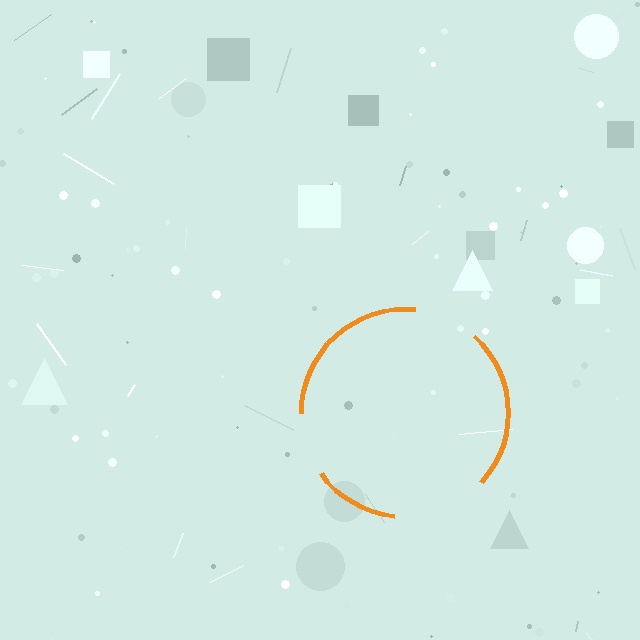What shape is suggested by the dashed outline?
The dashed outline suggests a circle.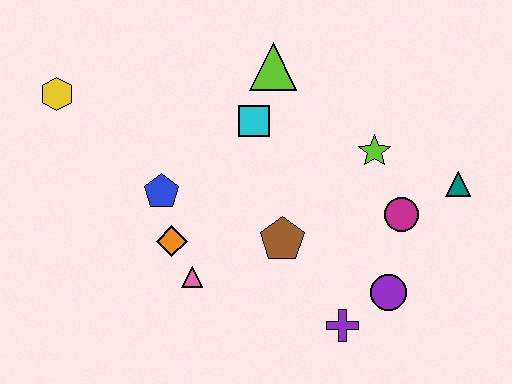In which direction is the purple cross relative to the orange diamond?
The purple cross is to the right of the orange diamond.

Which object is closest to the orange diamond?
The pink triangle is closest to the orange diamond.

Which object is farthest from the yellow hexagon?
The teal triangle is farthest from the yellow hexagon.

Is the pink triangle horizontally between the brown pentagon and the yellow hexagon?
Yes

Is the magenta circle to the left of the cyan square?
No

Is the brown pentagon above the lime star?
No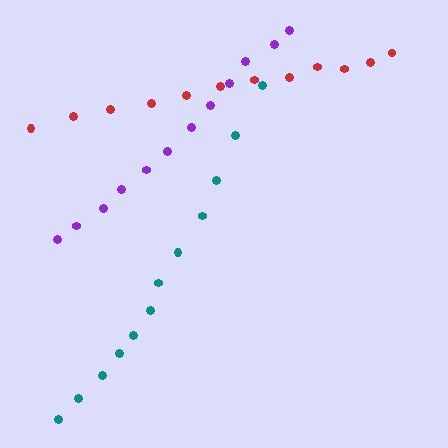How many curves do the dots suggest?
There are 3 distinct paths.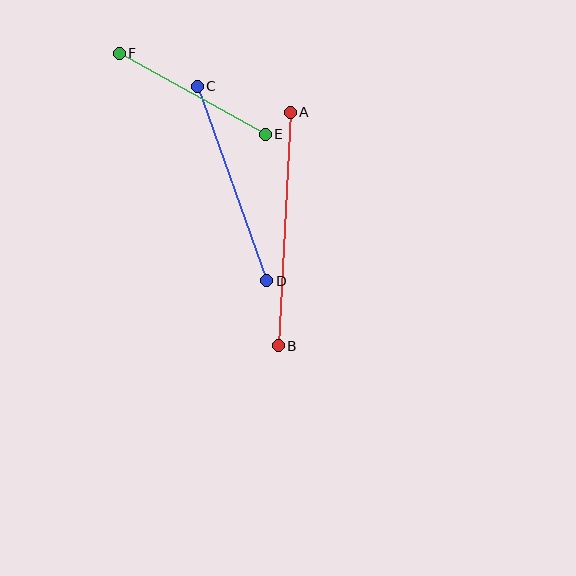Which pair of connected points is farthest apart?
Points A and B are farthest apart.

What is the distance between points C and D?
The distance is approximately 207 pixels.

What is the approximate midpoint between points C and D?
The midpoint is at approximately (232, 183) pixels.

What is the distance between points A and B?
The distance is approximately 234 pixels.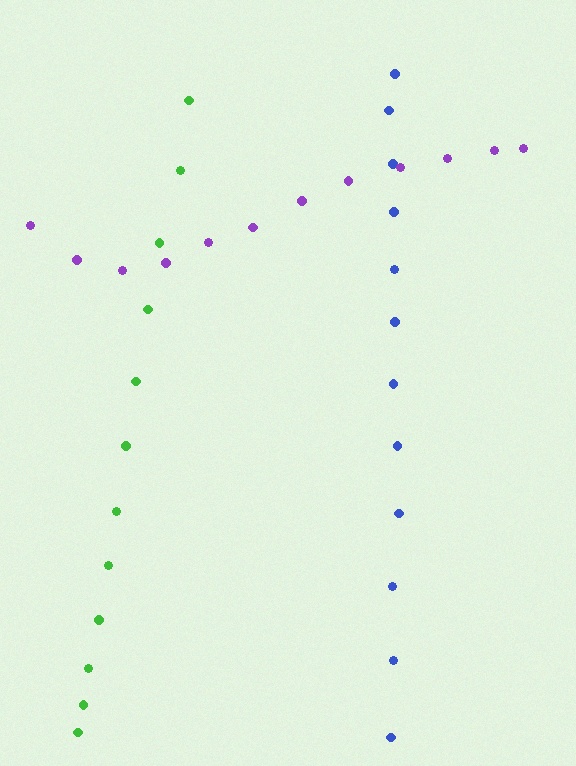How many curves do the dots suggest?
There are 3 distinct paths.